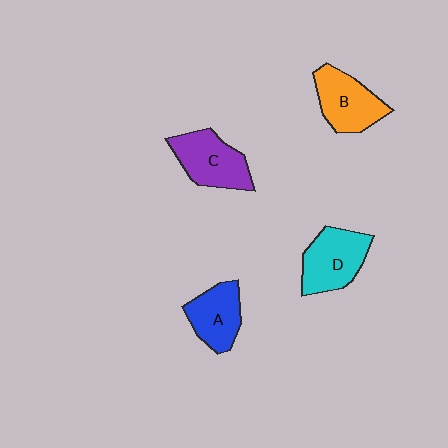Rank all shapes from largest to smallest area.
From largest to smallest: D (cyan), C (purple), B (orange), A (blue).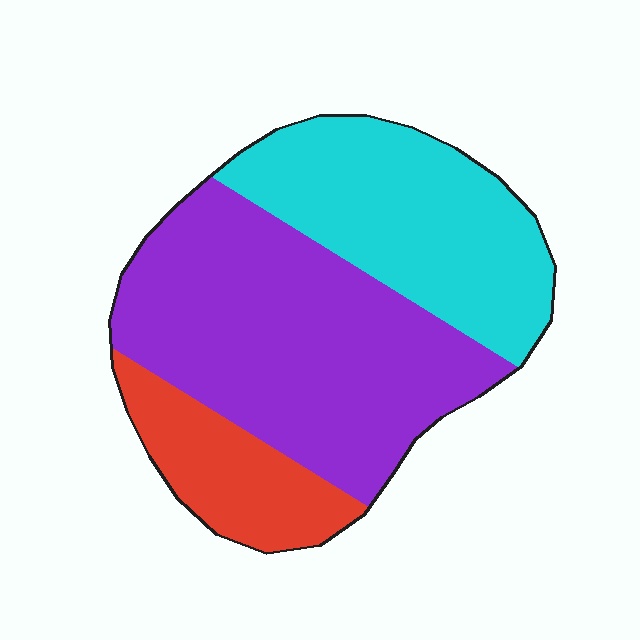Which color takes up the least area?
Red, at roughly 15%.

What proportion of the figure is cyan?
Cyan takes up between a third and a half of the figure.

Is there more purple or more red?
Purple.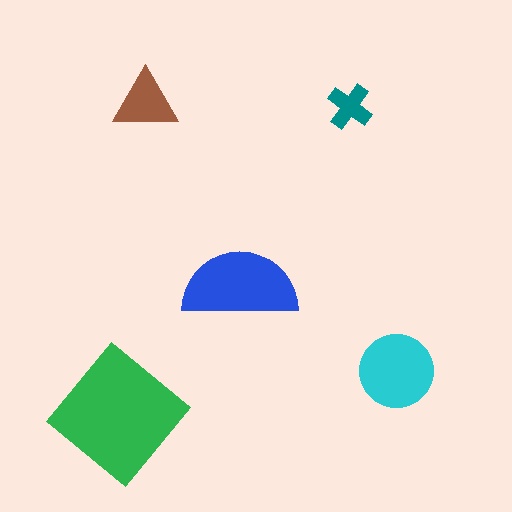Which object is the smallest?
The teal cross.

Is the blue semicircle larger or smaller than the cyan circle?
Larger.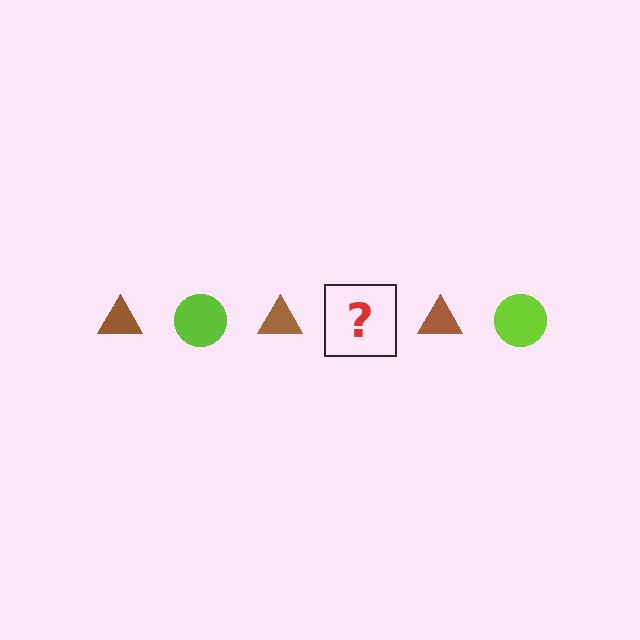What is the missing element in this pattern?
The missing element is a lime circle.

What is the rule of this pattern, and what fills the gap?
The rule is that the pattern alternates between brown triangle and lime circle. The gap should be filled with a lime circle.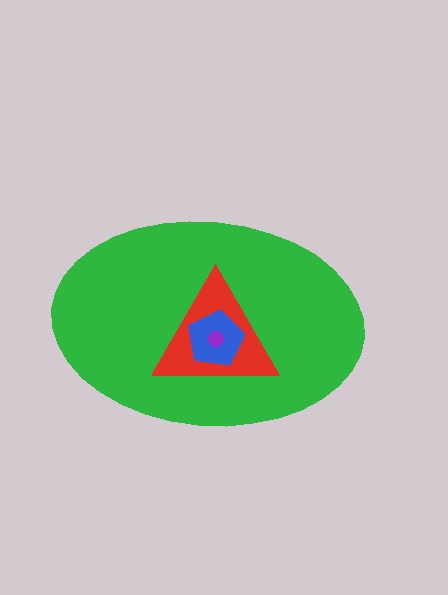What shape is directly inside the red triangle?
The blue pentagon.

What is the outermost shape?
The green ellipse.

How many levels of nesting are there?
4.